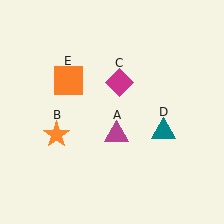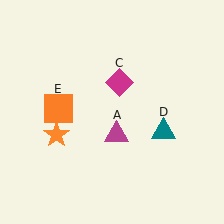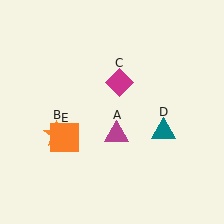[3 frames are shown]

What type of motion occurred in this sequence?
The orange square (object E) rotated counterclockwise around the center of the scene.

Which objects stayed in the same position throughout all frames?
Magenta triangle (object A) and orange star (object B) and magenta diamond (object C) and teal triangle (object D) remained stationary.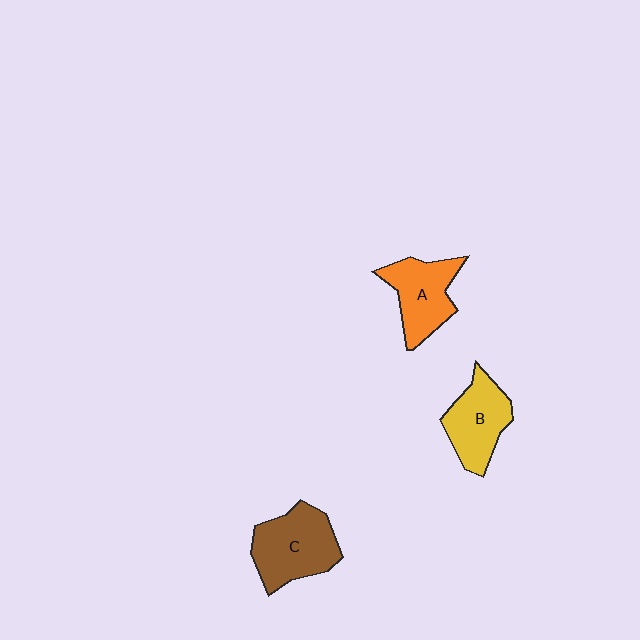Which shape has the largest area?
Shape C (brown).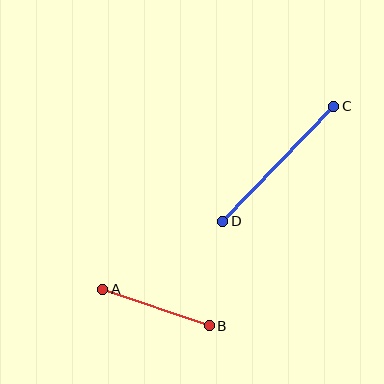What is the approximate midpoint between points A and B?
The midpoint is at approximately (156, 307) pixels.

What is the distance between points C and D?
The distance is approximately 160 pixels.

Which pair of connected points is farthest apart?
Points C and D are farthest apart.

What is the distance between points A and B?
The distance is approximately 113 pixels.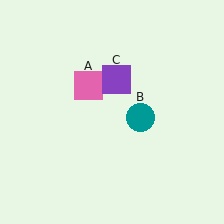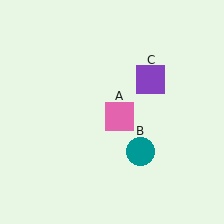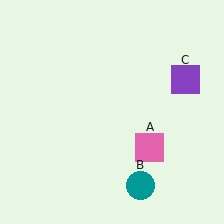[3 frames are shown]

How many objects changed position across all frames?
3 objects changed position: pink square (object A), teal circle (object B), purple square (object C).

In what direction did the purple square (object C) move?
The purple square (object C) moved right.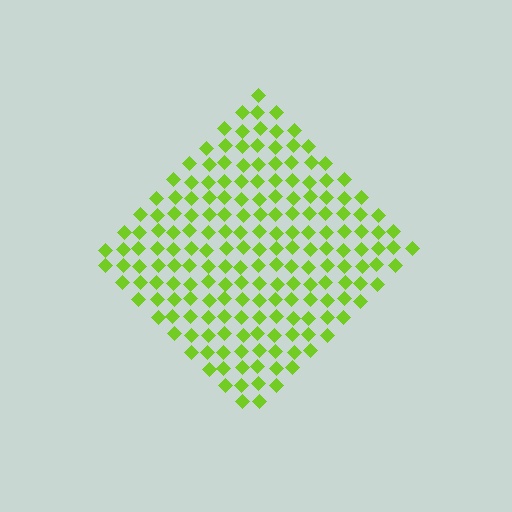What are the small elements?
The small elements are diamonds.